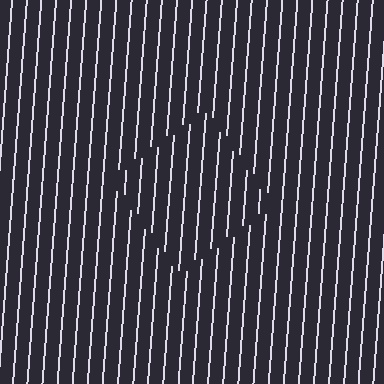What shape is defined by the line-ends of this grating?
An illusory square. The interior of the shape contains the same grating, shifted by half a period — the contour is defined by the phase discontinuity where line-ends from the inner and outer gratings abut.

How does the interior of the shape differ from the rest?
The interior of the shape contains the same grating, shifted by half a period — the contour is defined by the phase discontinuity where line-ends from the inner and outer gratings abut.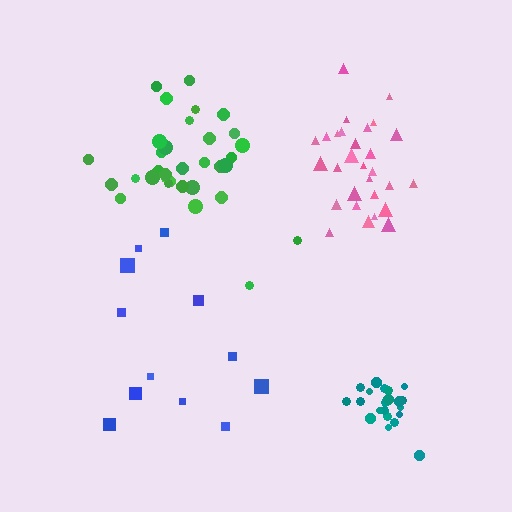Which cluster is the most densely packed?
Teal.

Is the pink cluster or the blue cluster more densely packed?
Pink.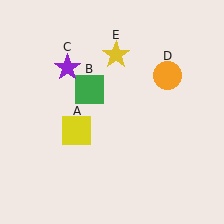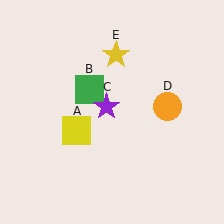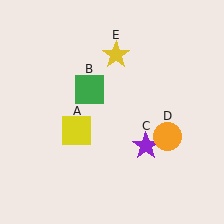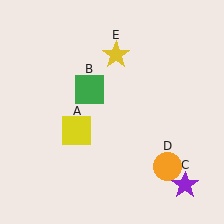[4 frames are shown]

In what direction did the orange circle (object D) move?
The orange circle (object D) moved down.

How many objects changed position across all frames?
2 objects changed position: purple star (object C), orange circle (object D).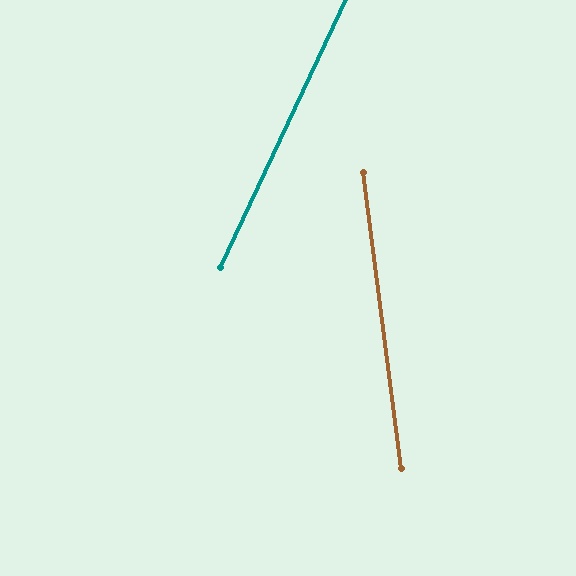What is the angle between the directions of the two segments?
Approximately 32 degrees.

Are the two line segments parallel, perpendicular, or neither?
Neither parallel nor perpendicular — they differ by about 32°.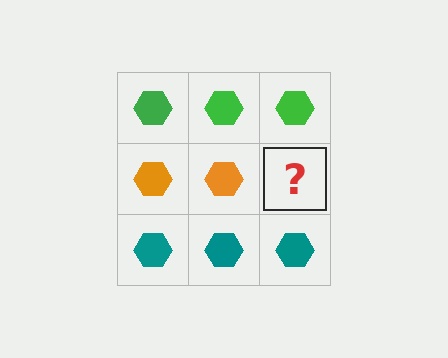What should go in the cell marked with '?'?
The missing cell should contain an orange hexagon.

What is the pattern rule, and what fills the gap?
The rule is that each row has a consistent color. The gap should be filled with an orange hexagon.